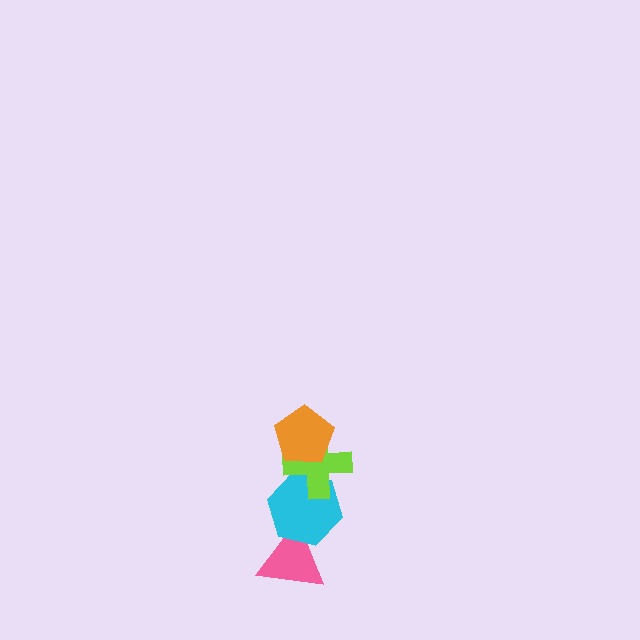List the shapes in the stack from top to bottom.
From top to bottom: the orange pentagon, the lime cross, the cyan hexagon, the pink triangle.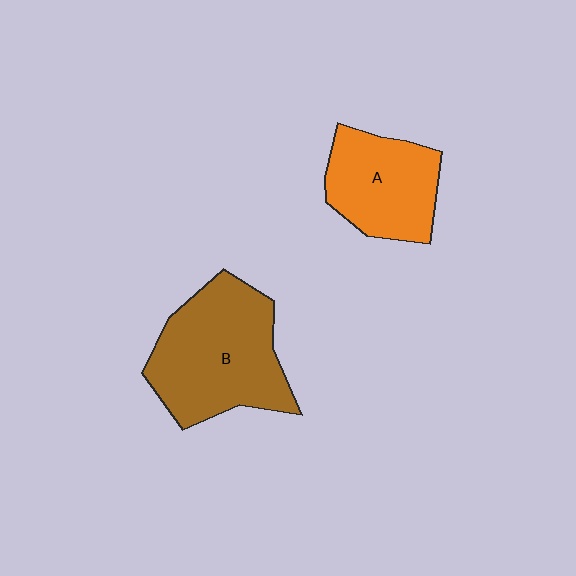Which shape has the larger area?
Shape B (brown).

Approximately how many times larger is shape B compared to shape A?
Approximately 1.5 times.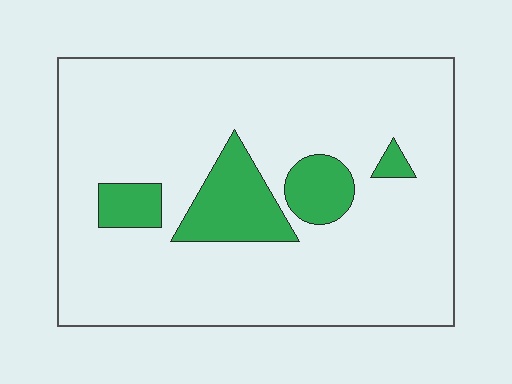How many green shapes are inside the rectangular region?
4.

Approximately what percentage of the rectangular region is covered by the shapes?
Approximately 15%.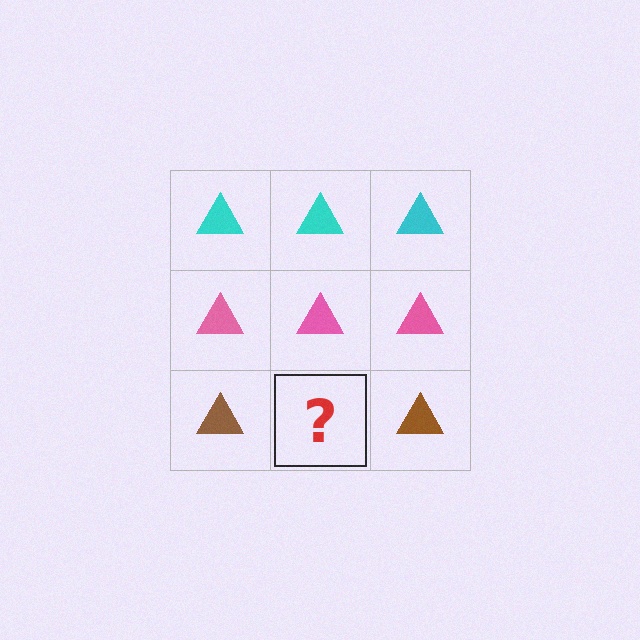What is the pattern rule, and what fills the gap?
The rule is that each row has a consistent color. The gap should be filled with a brown triangle.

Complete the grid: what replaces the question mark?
The question mark should be replaced with a brown triangle.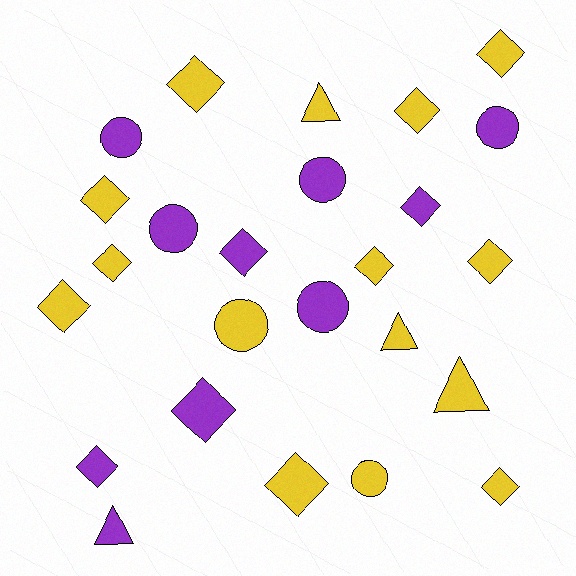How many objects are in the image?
There are 25 objects.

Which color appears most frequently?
Yellow, with 15 objects.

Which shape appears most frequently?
Diamond, with 14 objects.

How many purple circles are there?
There are 5 purple circles.